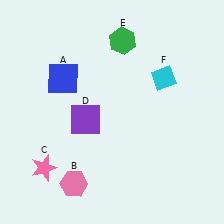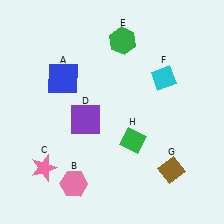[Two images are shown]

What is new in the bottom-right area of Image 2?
A green diamond (H) was added in the bottom-right area of Image 2.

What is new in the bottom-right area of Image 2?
A brown diamond (G) was added in the bottom-right area of Image 2.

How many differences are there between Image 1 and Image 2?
There are 2 differences between the two images.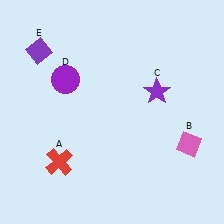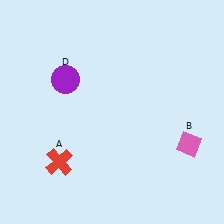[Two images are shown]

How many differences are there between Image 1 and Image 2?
There are 2 differences between the two images.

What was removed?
The purple diamond (E), the purple star (C) were removed in Image 2.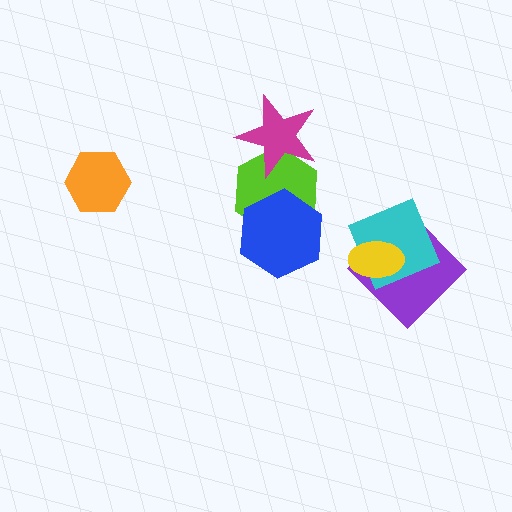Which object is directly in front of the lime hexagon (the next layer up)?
The blue hexagon is directly in front of the lime hexagon.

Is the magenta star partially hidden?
No, no other shape covers it.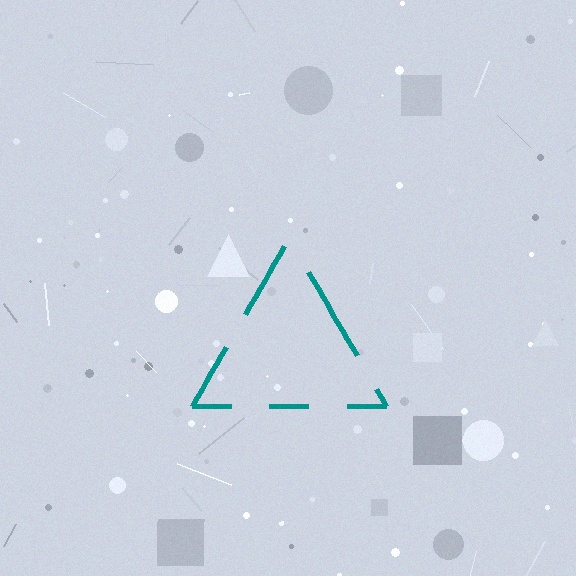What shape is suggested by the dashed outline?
The dashed outline suggests a triangle.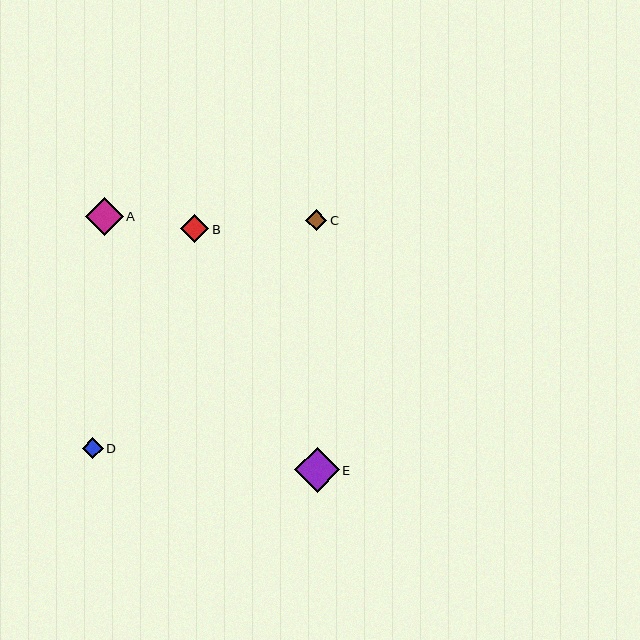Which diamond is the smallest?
Diamond D is the smallest with a size of approximately 20 pixels.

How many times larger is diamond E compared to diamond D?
Diamond E is approximately 2.2 times the size of diamond D.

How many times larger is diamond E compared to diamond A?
Diamond E is approximately 1.2 times the size of diamond A.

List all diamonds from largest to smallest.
From largest to smallest: E, A, B, C, D.